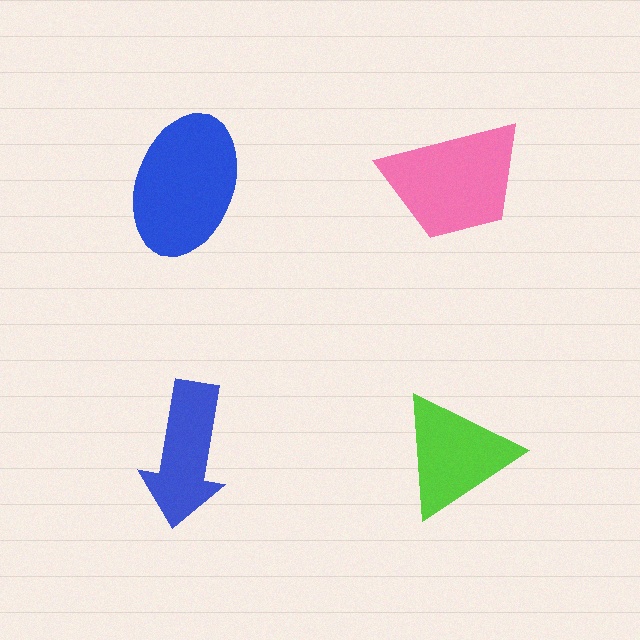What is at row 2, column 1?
A blue arrow.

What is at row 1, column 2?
A pink trapezoid.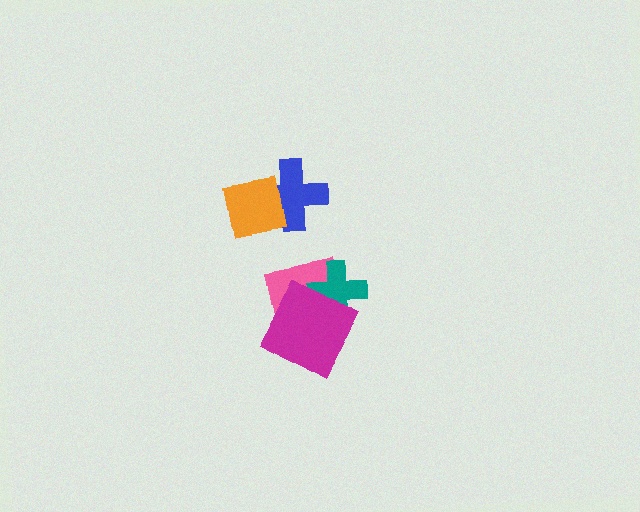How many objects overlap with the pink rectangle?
2 objects overlap with the pink rectangle.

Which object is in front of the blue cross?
The orange square is in front of the blue cross.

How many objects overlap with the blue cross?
1 object overlaps with the blue cross.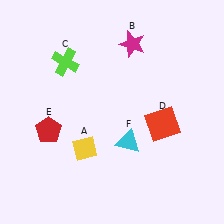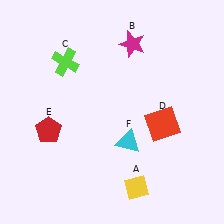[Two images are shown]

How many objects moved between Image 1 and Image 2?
1 object moved between the two images.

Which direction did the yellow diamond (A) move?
The yellow diamond (A) moved right.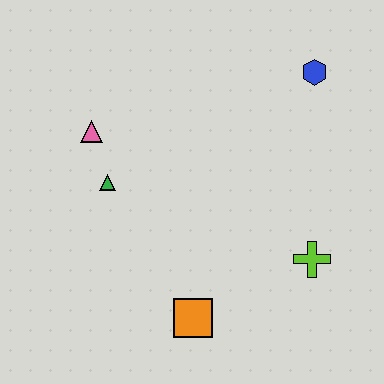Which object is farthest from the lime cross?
The pink triangle is farthest from the lime cross.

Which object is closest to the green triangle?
The pink triangle is closest to the green triangle.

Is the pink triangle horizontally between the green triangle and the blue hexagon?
No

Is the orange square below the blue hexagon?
Yes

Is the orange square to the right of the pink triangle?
Yes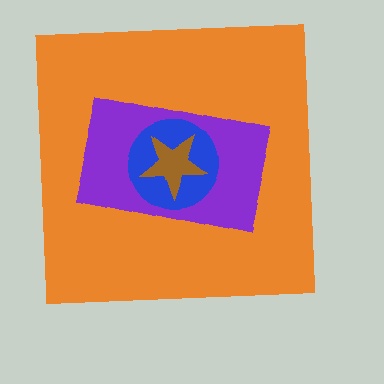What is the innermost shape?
The brown star.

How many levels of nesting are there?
4.